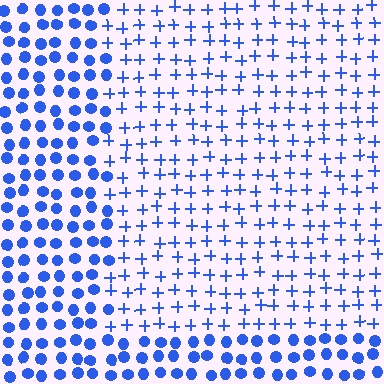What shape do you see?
I see a rectangle.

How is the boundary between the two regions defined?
The boundary is defined by a change in element shape: plus signs inside vs. circles outside. All elements share the same color and spacing.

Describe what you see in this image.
The image is filled with small blue elements arranged in a uniform grid. A rectangle-shaped region contains plus signs, while the surrounding area contains circles. The boundary is defined purely by the change in element shape.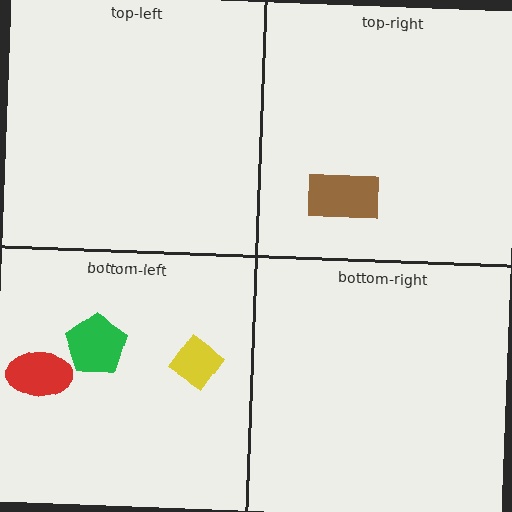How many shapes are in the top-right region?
1.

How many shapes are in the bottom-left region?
3.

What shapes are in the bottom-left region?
The green pentagon, the yellow diamond, the red ellipse.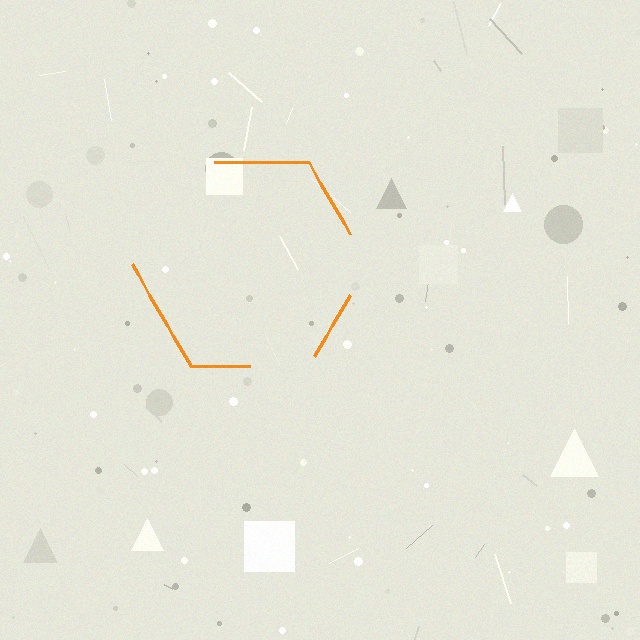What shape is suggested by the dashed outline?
The dashed outline suggests a hexagon.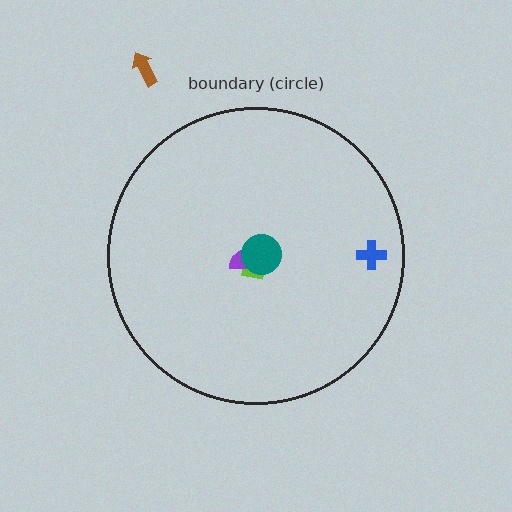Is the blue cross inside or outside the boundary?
Inside.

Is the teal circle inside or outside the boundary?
Inside.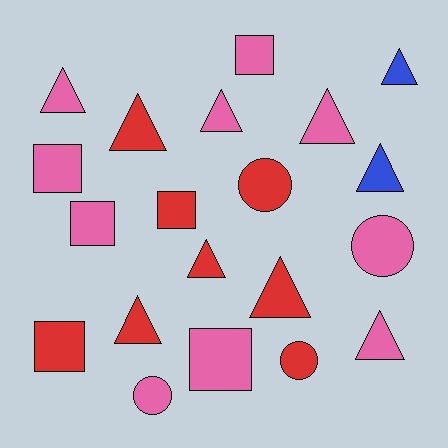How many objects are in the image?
There are 20 objects.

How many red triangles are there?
There are 4 red triangles.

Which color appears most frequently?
Pink, with 10 objects.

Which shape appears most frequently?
Triangle, with 10 objects.